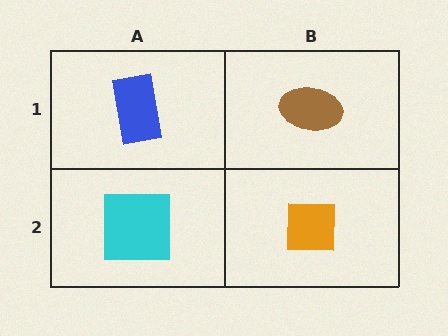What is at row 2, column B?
An orange square.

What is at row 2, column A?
A cyan square.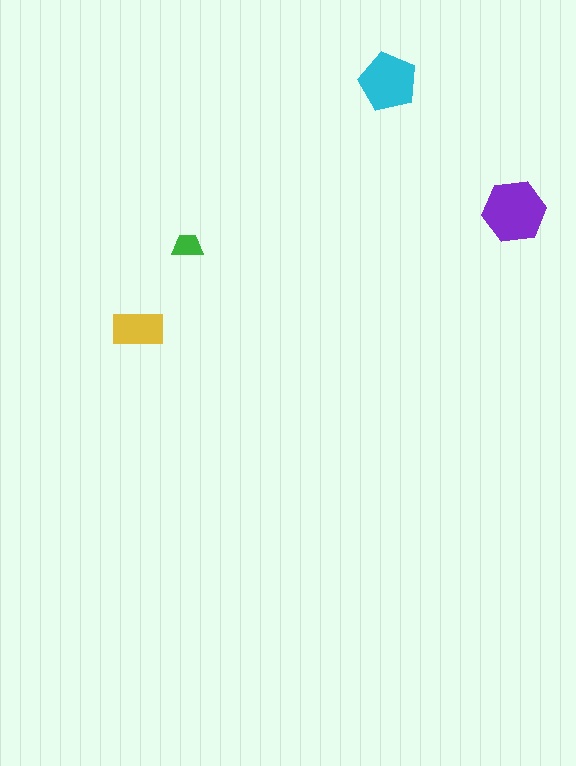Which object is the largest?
The purple hexagon.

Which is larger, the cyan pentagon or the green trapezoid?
The cyan pentagon.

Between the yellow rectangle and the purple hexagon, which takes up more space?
The purple hexagon.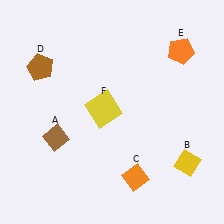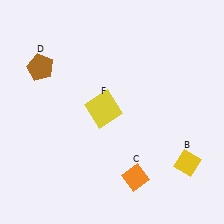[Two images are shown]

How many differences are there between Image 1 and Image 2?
There are 2 differences between the two images.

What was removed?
The brown diamond (A), the orange pentagon (E) were removed in Image 2.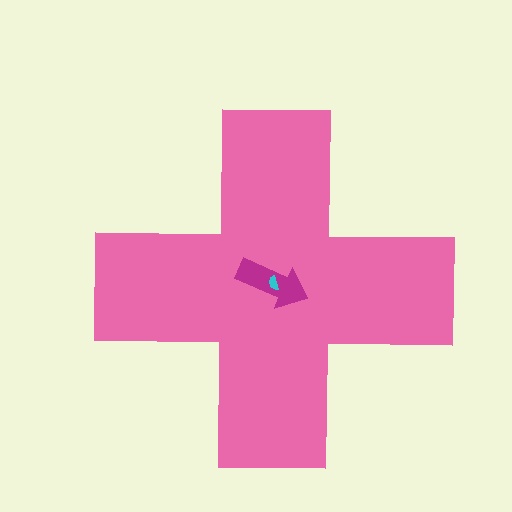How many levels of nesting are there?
3.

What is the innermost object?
The cyan semicircle.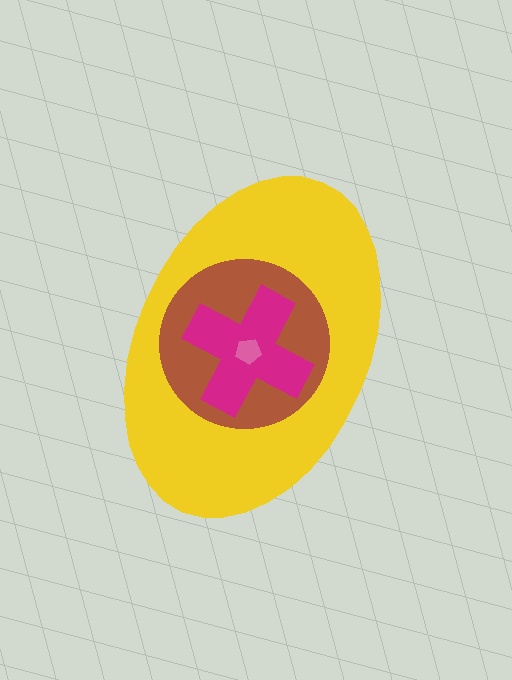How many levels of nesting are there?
4.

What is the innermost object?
The pink pentagon.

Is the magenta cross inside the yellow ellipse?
Yes.